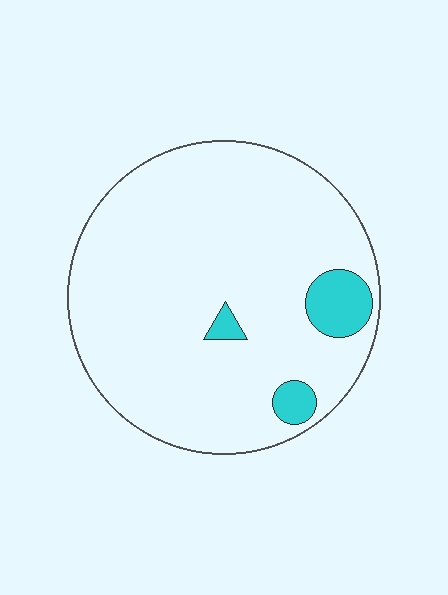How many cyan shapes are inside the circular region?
3.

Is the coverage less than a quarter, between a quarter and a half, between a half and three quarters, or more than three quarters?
Less than a quarter.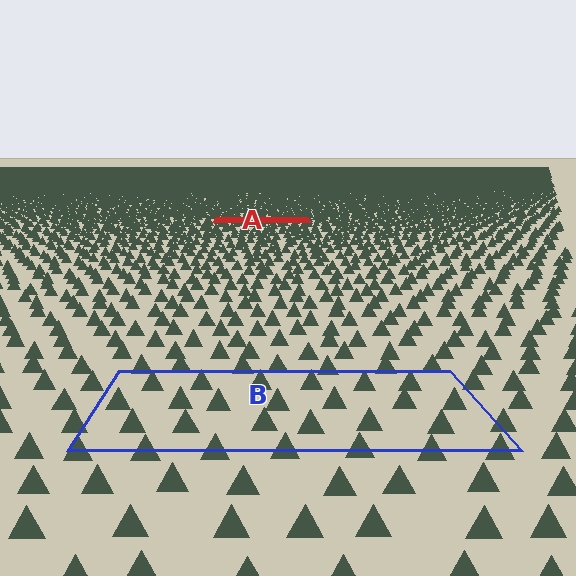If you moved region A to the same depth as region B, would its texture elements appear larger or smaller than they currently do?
They would appear larger. At a closer depth, the same texture elements are projected at a bigger on-screen size.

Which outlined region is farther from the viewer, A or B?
Region A is farther from the viewer — the texture elements inside it appear smaller and more densely packed.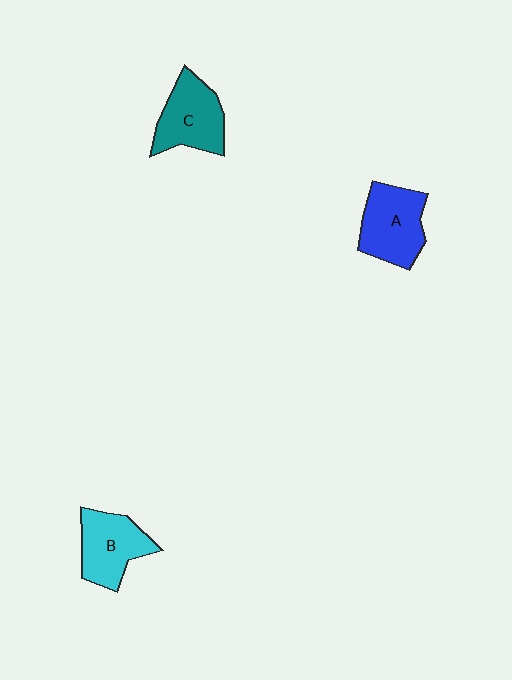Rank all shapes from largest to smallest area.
From largest to smallest: A (blue), C (teal), B (cyan).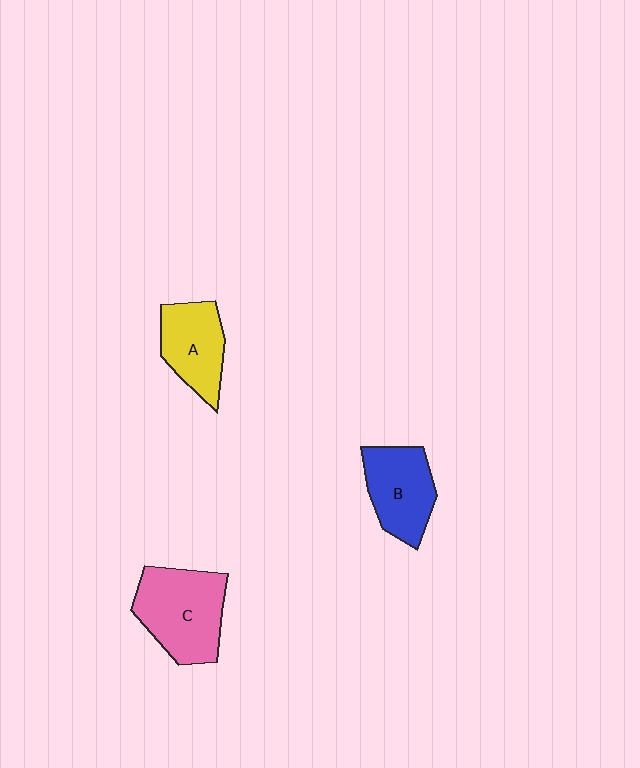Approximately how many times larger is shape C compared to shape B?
Approximately 1.3 times.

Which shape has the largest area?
Shape C (pink).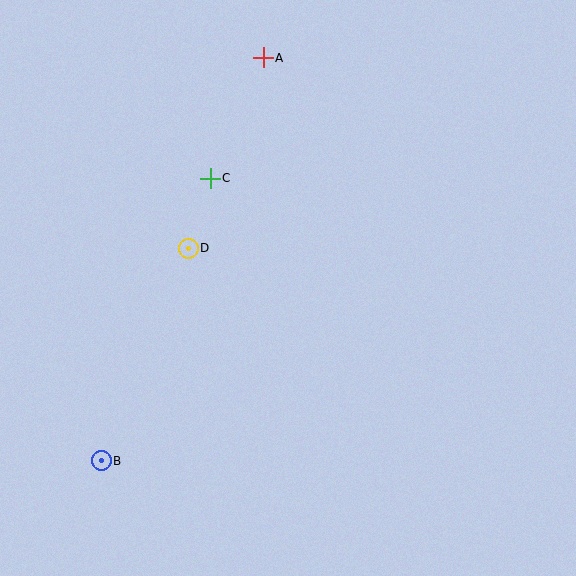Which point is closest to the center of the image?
Point D at (188, 248) is closest to the center.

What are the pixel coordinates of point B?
Point B is at (101, 461).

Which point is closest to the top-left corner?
Point A is closest to the top-left corner.